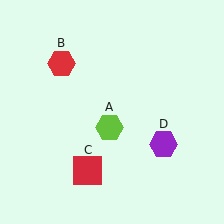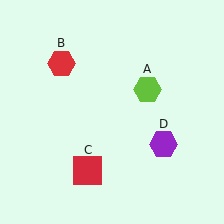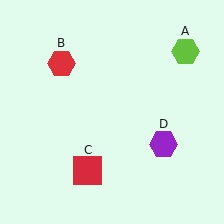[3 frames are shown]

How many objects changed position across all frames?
1 object changed position: lime hexagon (object A).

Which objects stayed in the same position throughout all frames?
Red hexagon (object B) and red square (object C) and purple hexagon (object D) remained stationary.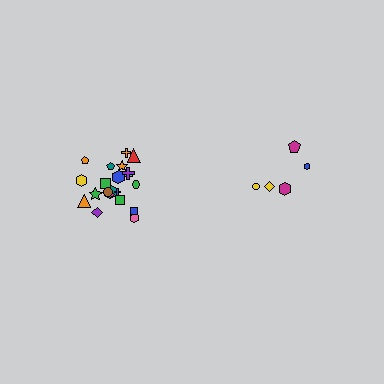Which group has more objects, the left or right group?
The left group.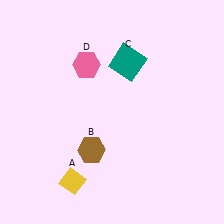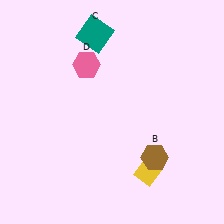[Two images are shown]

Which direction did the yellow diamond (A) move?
The yellow diamond (A) moved right.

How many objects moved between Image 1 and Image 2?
3 objects moved between the two images.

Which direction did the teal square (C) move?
The teal square (C) moved left.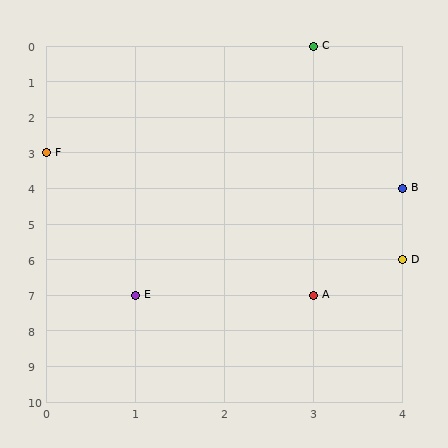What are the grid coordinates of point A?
Point A is at grid coordinates (3, 7).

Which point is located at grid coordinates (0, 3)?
Point F is at (0, 3).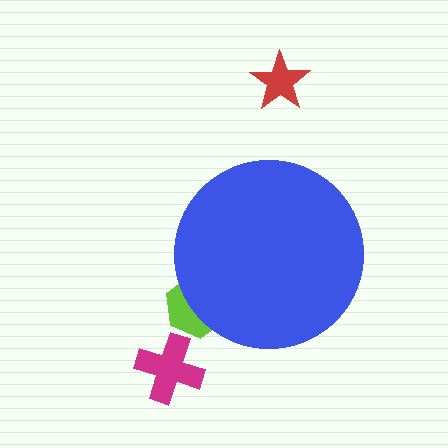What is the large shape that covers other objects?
A blue circle.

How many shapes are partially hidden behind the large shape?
1 shape is partially hidden.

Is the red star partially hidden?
No, the red star is fully visible.